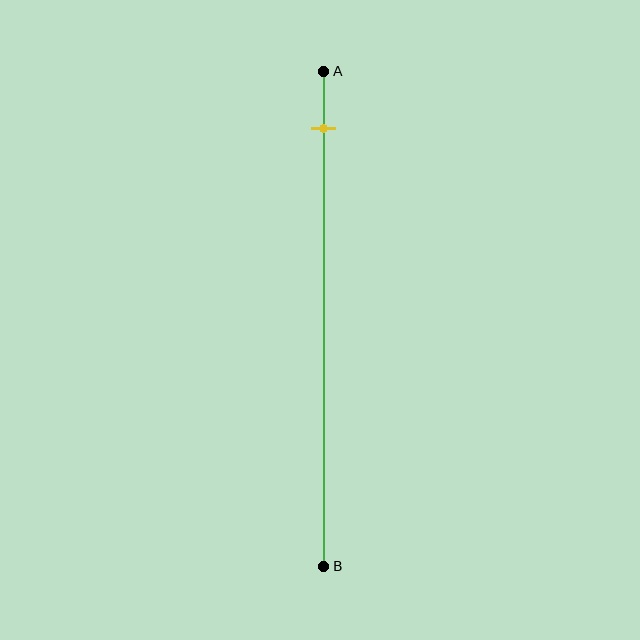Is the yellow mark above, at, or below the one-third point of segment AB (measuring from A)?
The yellow mark is above the one-third point of segment AB.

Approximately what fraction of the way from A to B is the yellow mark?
The yellow mark is approximately 10% of the way from A to B.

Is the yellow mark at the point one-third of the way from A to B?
No, the mark is at about 10% from A, not at the 33% one-third point.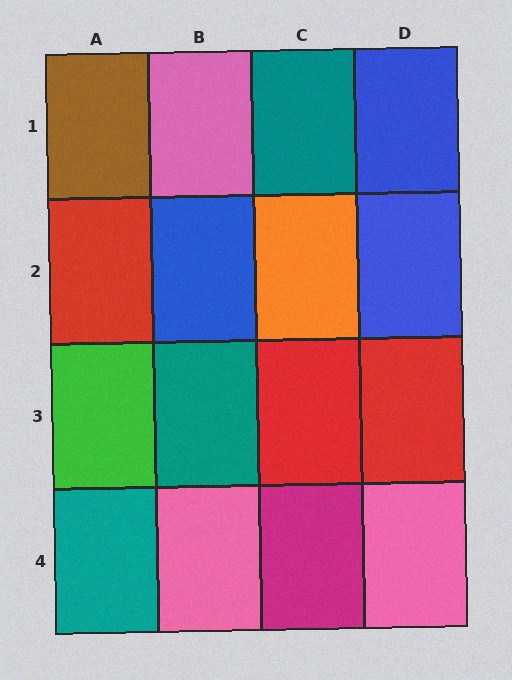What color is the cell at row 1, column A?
Brown.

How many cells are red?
3 cells are red.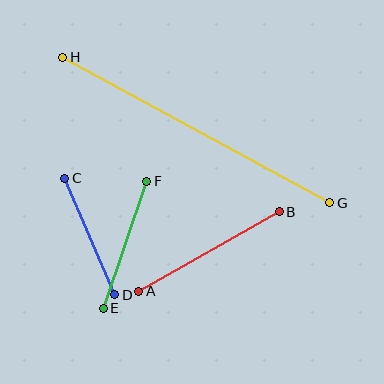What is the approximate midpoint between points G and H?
The midpoint is at approximately (196, 130) pixels.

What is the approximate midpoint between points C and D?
The midpoint is at approximately (90, 237) pixels.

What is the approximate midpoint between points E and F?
The midpoint is at approximately (125, 245) pixels.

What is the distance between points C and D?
The distance is approximately 127 pixels.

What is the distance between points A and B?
The distance is approximately 162 pixels.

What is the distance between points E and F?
The distance is approximately 134 pixels.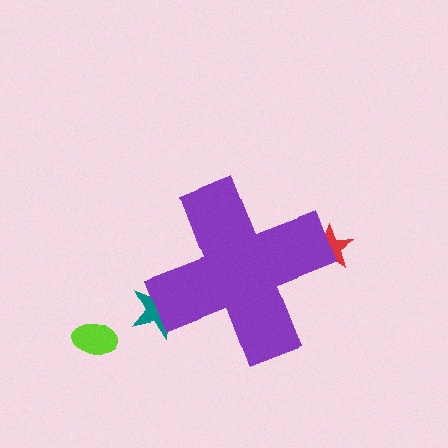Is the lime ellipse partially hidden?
No, the lime ellipse is fully visible.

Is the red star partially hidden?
Yes, the red star is partially hidden behind the purple cross.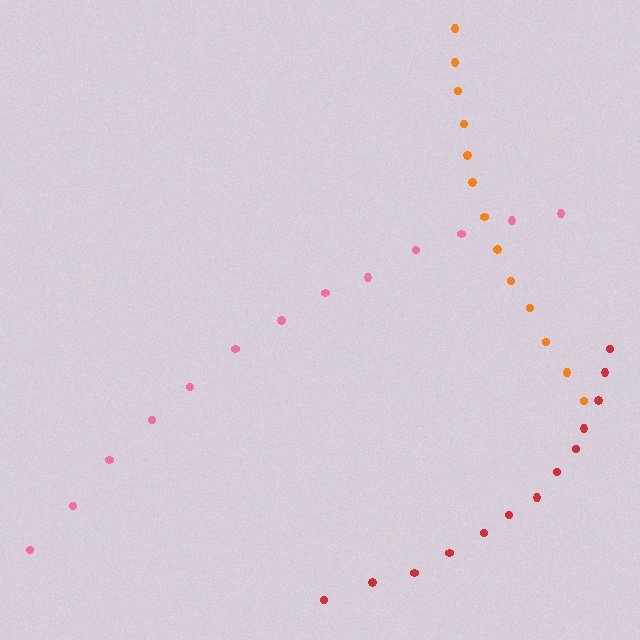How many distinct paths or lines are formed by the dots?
There are 3 distinct paths.